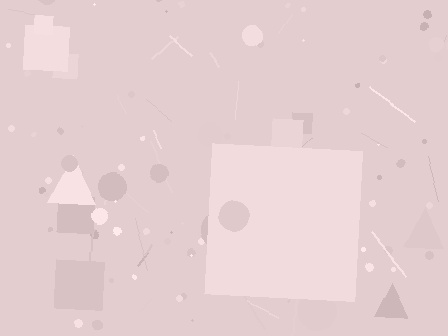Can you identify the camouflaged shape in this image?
The camouflaged shape is a square.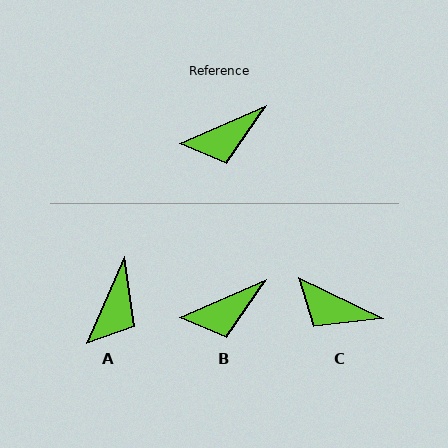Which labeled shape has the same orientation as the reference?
B.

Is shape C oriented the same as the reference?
No, it is off by about 50 degrees.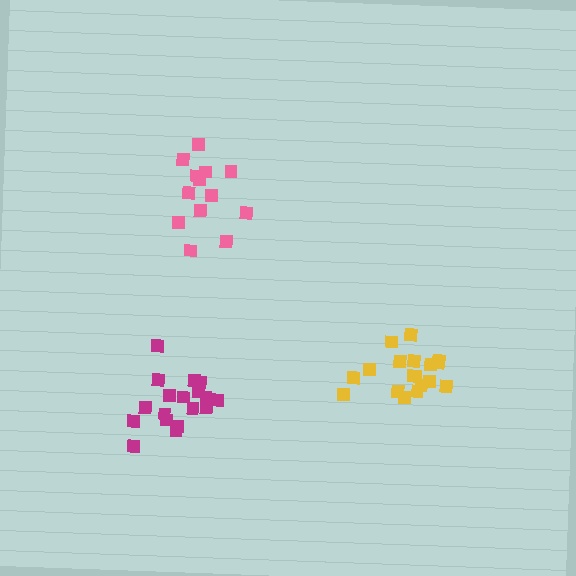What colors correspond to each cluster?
The clusters are colored: pink, yellow, magenta.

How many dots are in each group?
Group 1: 13 dots, Group 2: 18 dots, Group 3: 18 dots (49 total).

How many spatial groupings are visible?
There are 3 spatial groupings.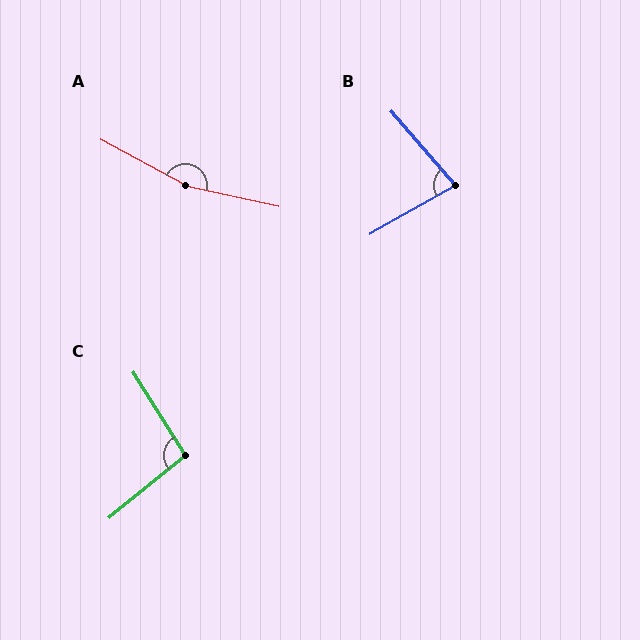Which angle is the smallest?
B, at approximately 79 degrees.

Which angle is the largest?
A, at approximately 164 degrees.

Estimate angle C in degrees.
Approximately 97 degrees.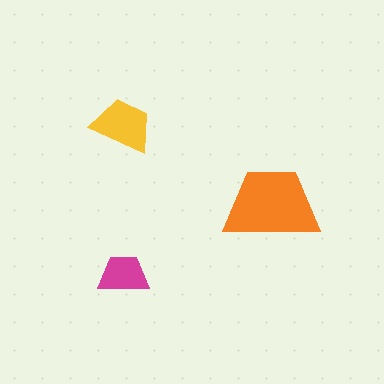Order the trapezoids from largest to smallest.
the orange one, the yellow one, the magenta one.